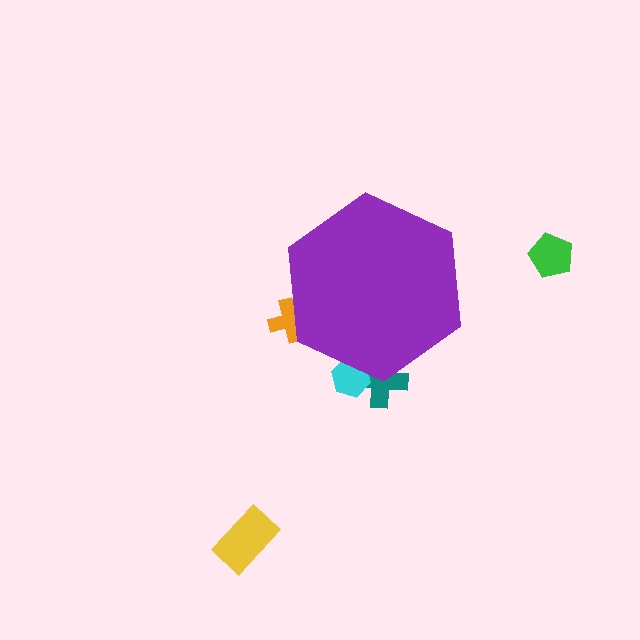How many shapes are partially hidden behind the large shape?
3 shapes are partially hidden.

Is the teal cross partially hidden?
Yes, the teal cross is partially hidden behind the purple hexagon.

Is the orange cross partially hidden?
Yes, the orange cross is partially hidden behind the purple hexagon.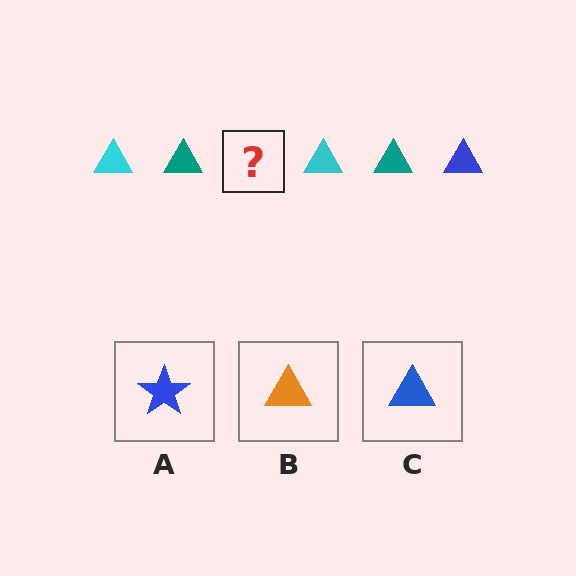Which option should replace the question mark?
Option C.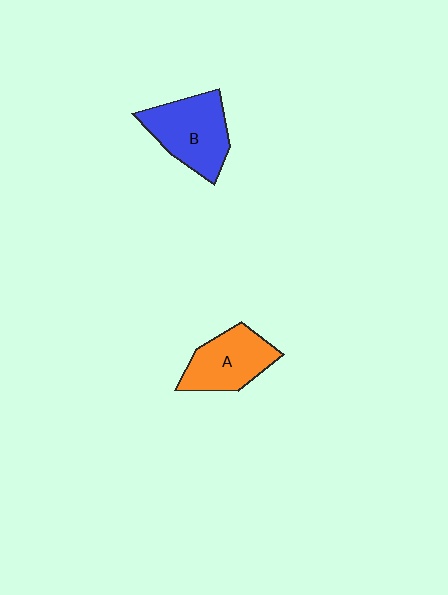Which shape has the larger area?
Shape B (blue).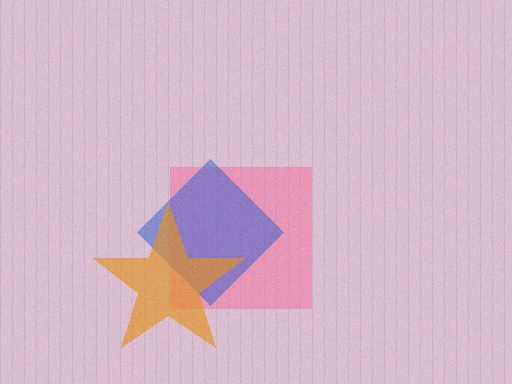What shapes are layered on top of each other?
The layered shapes are: a pink square, a blue diamond, an orange star.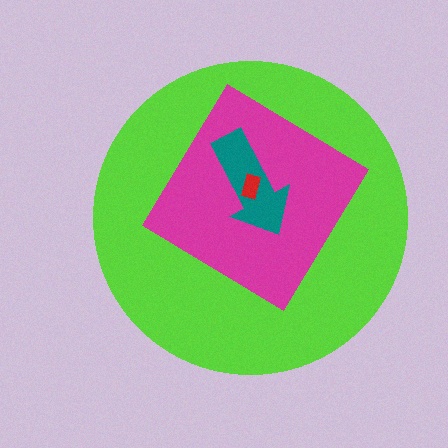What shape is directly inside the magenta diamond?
The teal arrow.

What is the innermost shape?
The red rectangle.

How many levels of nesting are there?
4.